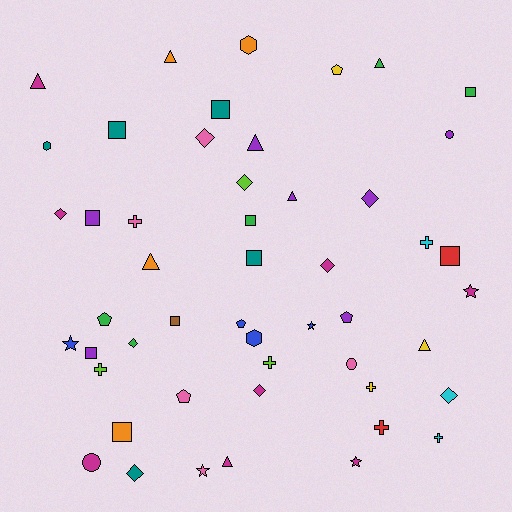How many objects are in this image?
There are 50 objects.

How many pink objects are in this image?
There are 5 pink objects.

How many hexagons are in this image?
There are 3 hexagons.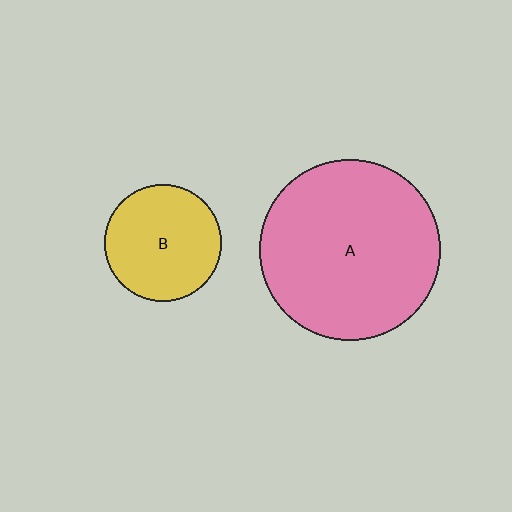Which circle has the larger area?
Circle A (pink).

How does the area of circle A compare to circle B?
Approximately 2.4 times.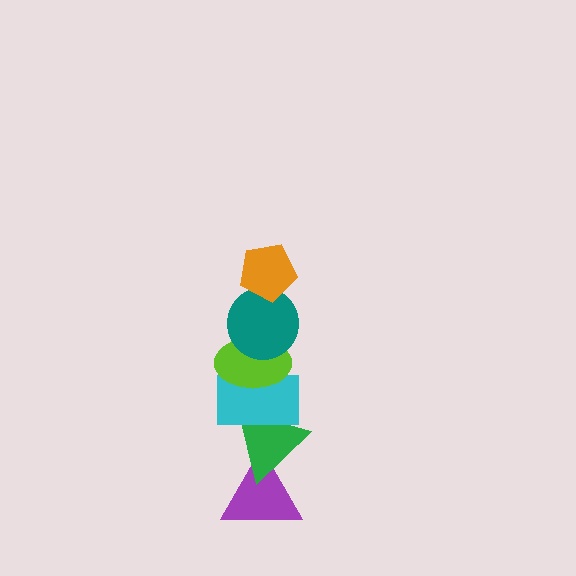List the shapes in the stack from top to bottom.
From top to bottom: the orange pentagon, the teal circle, the lime ellipse, the cyan rectangle, the green triangle, the purple triangle.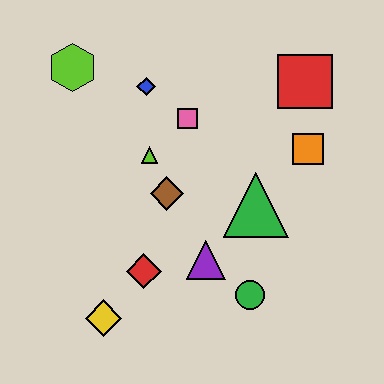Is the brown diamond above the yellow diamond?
Yes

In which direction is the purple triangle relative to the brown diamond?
The purple triangle is below the brown diamond.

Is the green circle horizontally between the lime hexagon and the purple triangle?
No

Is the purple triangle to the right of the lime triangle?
Yes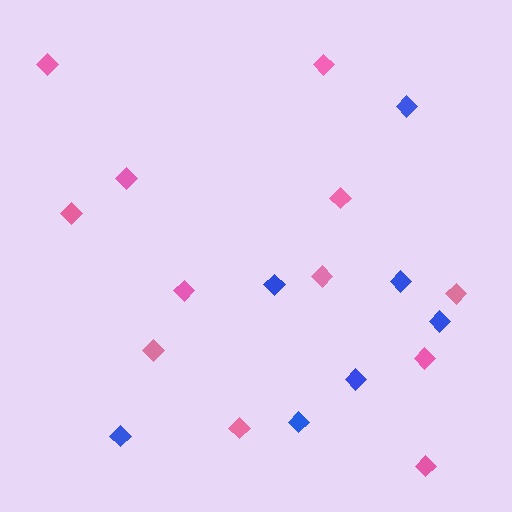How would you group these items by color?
There are 2 groups: one group of pink diamonds (12) and one group of blue diamonds (7).